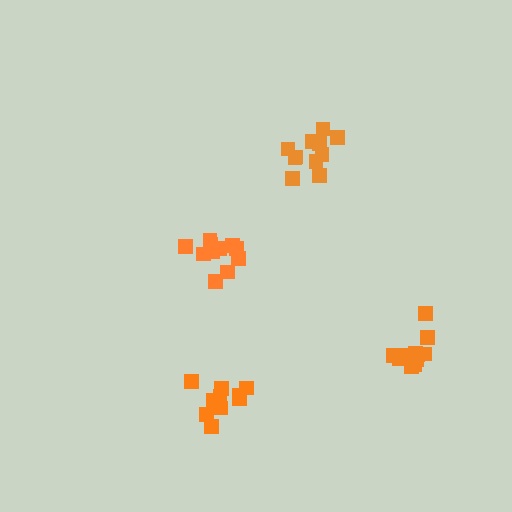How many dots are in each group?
Group 1: 11 dots, Group 2: 11 dots, Group 3: 10 dots, Group 4: 12 dots (44 total).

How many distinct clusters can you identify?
There are 4 distinct clusters.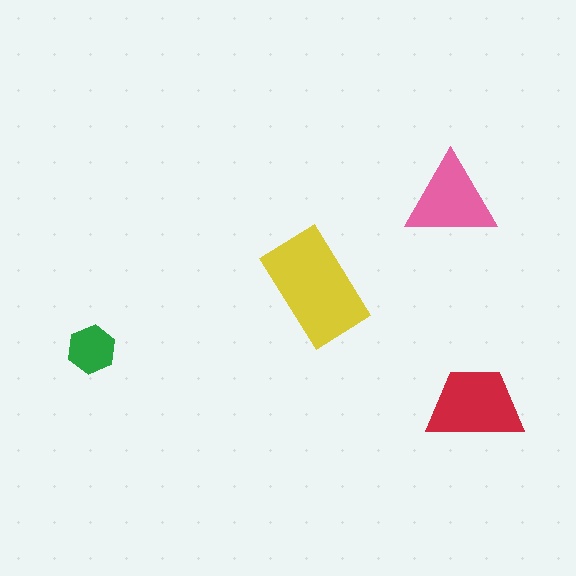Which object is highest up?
The pink triangle is topmost.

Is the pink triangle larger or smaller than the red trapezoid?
Smaller.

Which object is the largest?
The yellow rectangle.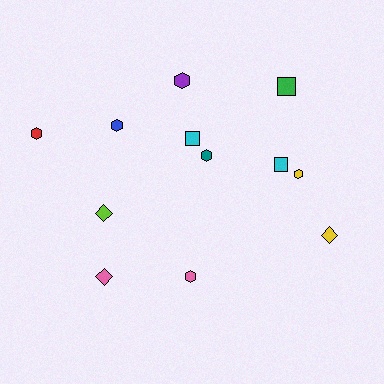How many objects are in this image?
There are 12 objects.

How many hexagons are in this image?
There are 6 hexagons.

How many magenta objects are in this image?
There are no magenta objects.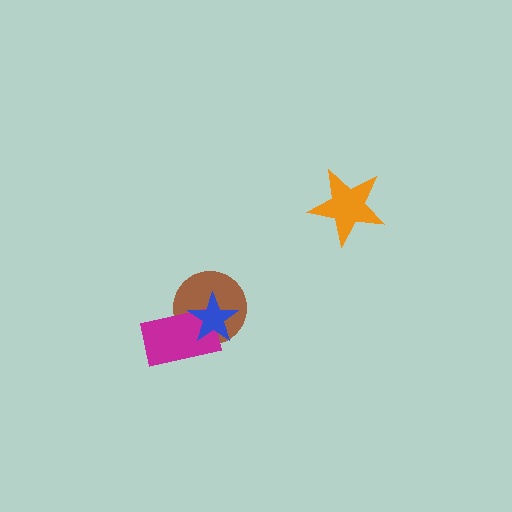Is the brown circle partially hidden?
Yes, it is partially covered by another shape.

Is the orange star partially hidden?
No, no other shape covers it.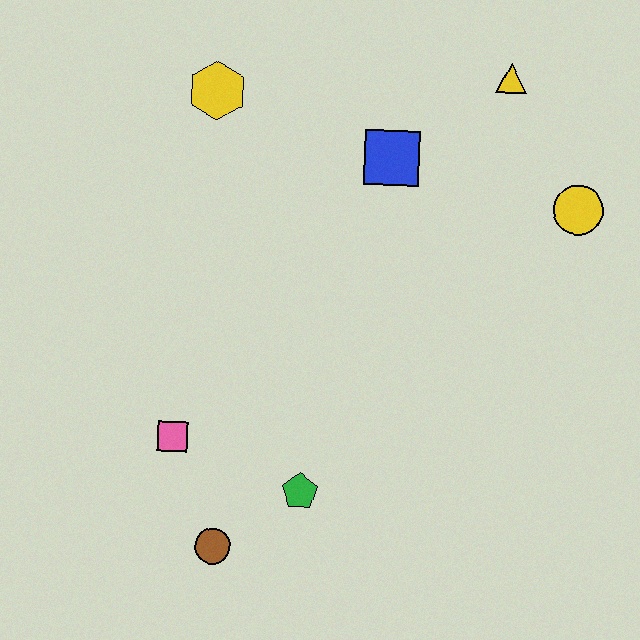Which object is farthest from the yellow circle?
The brown circle is farthest from the yellow circle.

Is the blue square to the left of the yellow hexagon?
No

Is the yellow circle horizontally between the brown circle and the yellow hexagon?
No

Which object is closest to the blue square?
The yellow triangle is closest to the blue square.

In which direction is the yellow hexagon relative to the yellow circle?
The yellow hexagon is to the left of the yellow circle.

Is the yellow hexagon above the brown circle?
Yes